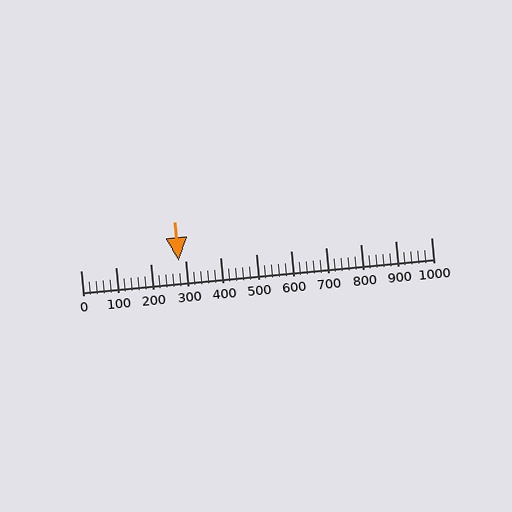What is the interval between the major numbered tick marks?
The major tick marks are spaced 100 units apart.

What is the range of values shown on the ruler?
The ruler shows values from 0 to 1000.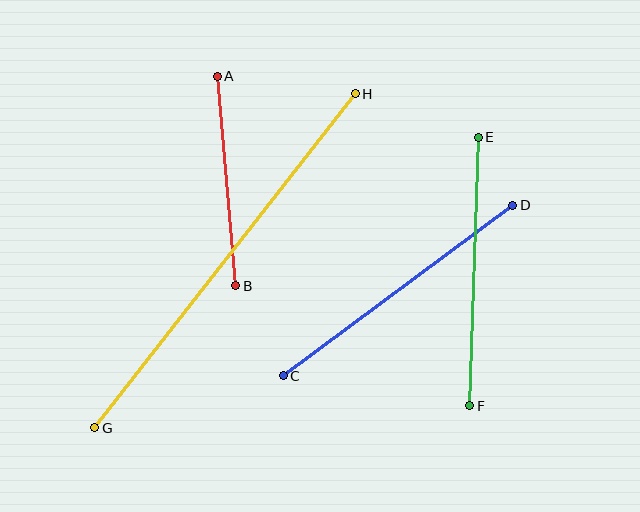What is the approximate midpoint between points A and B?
The midpoint is at approximately (227, 181) pixels.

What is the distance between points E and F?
The distance is approximately 268 pixels.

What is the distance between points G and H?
The distance is approximately 424 pixels.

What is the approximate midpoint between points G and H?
The midpoint is at approximately (225, 261) pixels.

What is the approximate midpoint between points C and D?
The midpoint is at approximately (398, 290) pixels.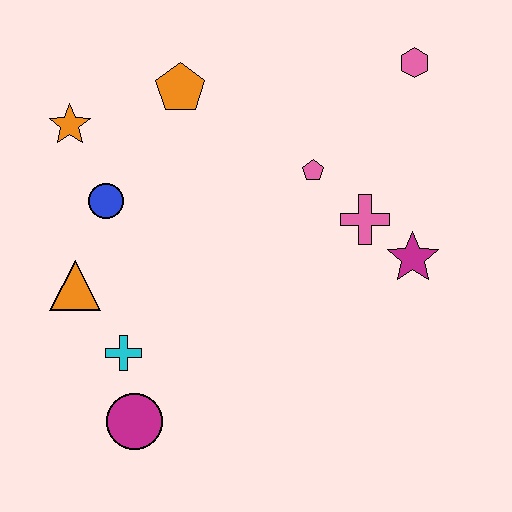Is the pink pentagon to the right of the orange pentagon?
Yes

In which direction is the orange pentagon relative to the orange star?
The orange pentagon is to the right of the orange star.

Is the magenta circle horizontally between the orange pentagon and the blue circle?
Yes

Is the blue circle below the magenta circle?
No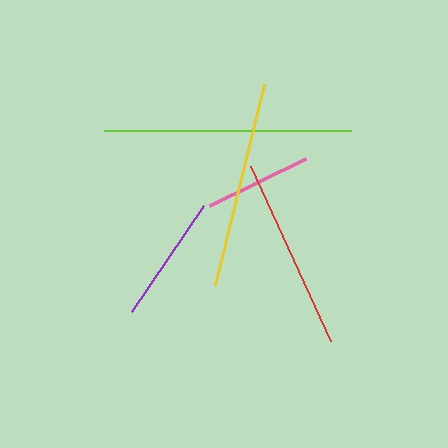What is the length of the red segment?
The red segment is approximately 192 pixels long.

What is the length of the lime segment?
The lime segment is approximately 248 pixels long.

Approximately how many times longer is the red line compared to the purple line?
The red line is approximately 1.5 times the length of the purple line.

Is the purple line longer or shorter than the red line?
The red line is longer than the purple line.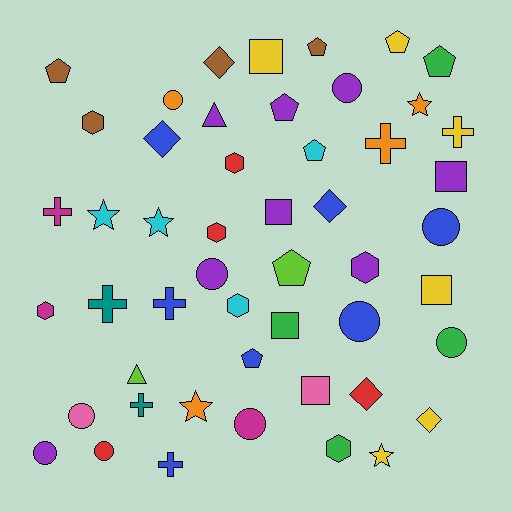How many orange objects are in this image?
There are 4 orange objects.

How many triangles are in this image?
There are 2 triangles.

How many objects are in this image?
There are 50 objects.